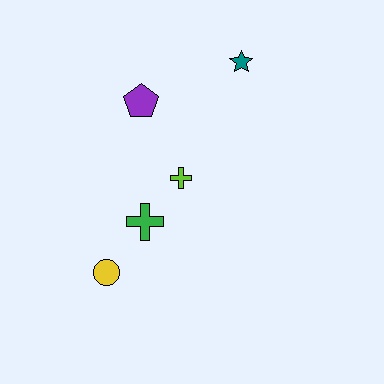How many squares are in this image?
There are no squares.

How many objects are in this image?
There are 5 objects.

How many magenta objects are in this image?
There are no magenta objects.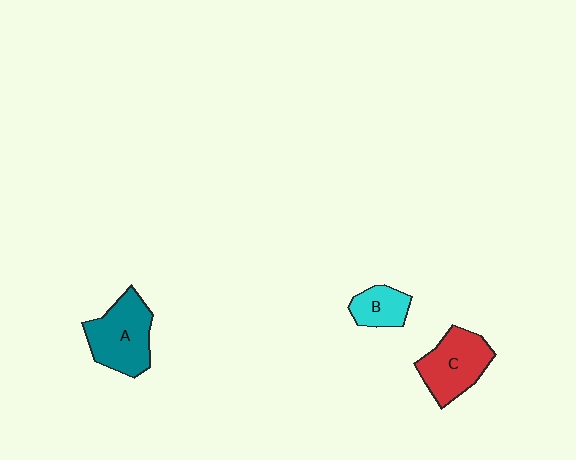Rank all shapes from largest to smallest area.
From largest to smallest: A (teal), C (red), B (cyan).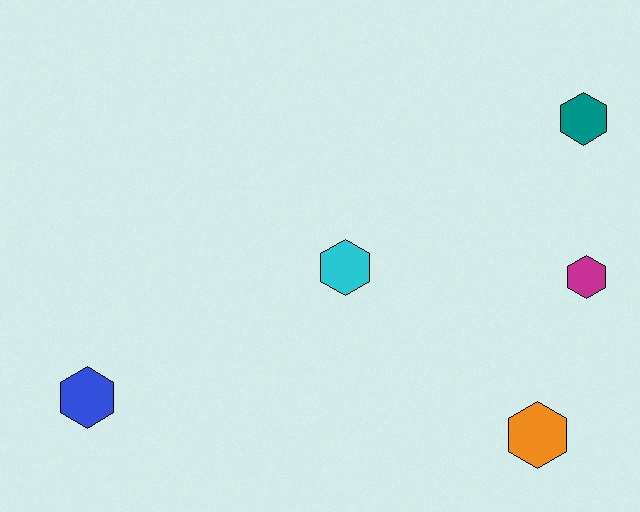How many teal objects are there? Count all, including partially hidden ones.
There is 1 teal object.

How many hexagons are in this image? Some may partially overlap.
There are 5 hexagons.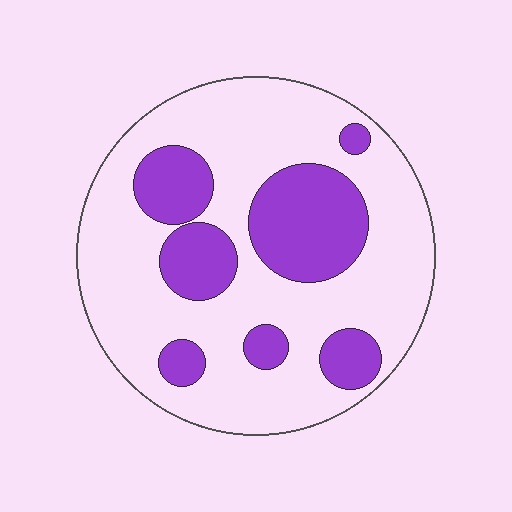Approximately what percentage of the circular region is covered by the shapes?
Approximately 30%.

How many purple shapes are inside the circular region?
7.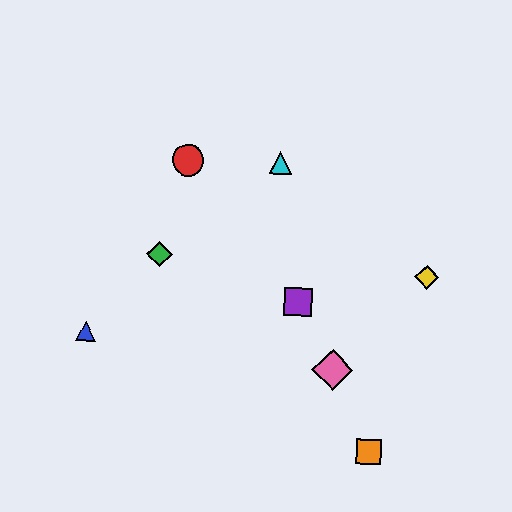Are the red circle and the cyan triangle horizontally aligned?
Yes, both are at y≈160.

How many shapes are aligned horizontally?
2 shapes (the red circle, the cyan triangle) are aligned horizontally.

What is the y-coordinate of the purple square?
The purple square is at y≈302.